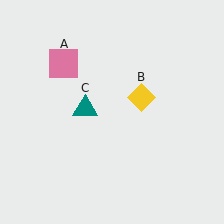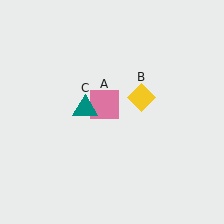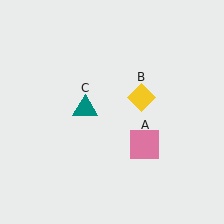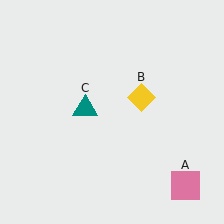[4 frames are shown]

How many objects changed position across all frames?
1 object changed position: pink square (object A).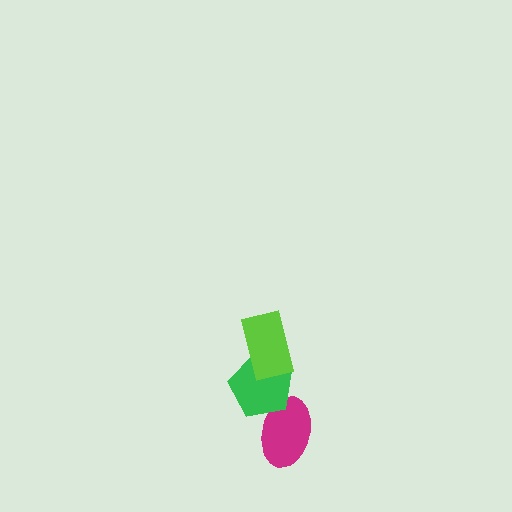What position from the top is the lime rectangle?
The lime rectangle is 1st from the top.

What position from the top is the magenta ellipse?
The magenta ellipse is 3rd from the top.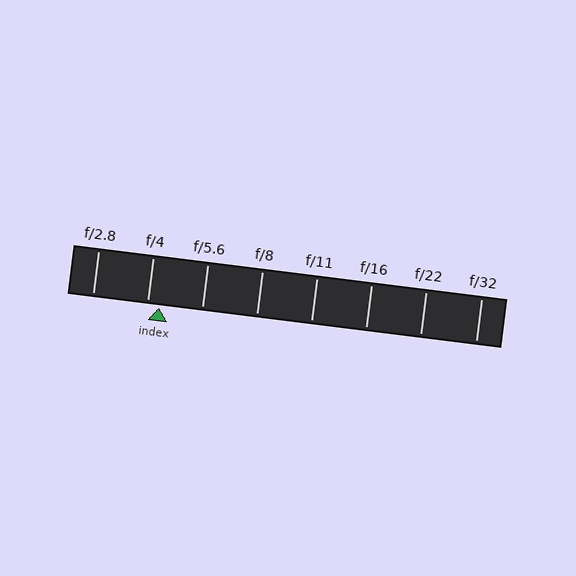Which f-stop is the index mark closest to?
The index mark is closest to f/4.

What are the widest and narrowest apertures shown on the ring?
The widest aperture shown is f/2.8 and the narrowest is f/32.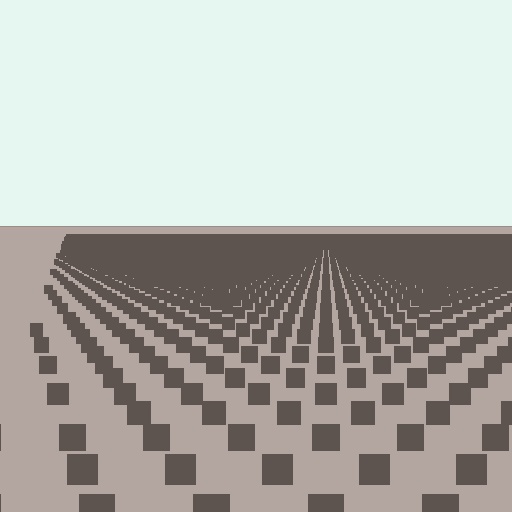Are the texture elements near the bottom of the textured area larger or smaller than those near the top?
Larger. Near the bottom, elements are closer to the viewer and appear at a bigger on-screen size.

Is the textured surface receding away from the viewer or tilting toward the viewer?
The surface is receding away from the viewer. Texture elements get smaller and denser toward the top.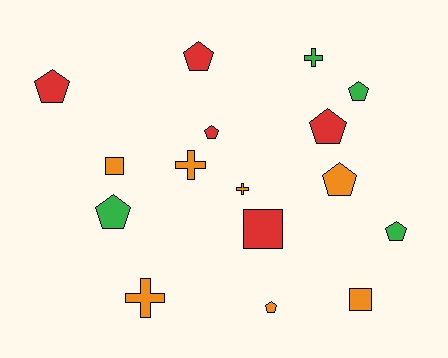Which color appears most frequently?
Orange, with 7 objects.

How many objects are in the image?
There are 16 objects.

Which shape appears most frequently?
Pentagon, with 9 objects.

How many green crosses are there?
There is 1 green cross.